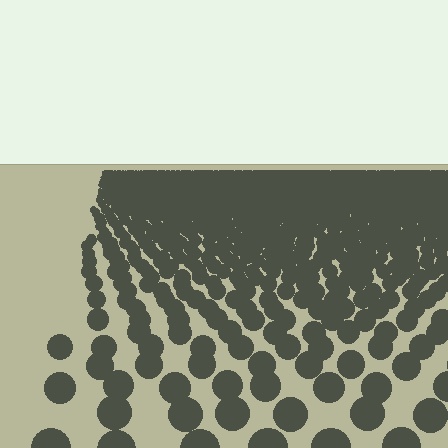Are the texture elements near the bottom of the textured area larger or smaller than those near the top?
Larger. Near the bottom, elements are closer to the viewer and appear at a bigger on-screen size.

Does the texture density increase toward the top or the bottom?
Density increases toward the top.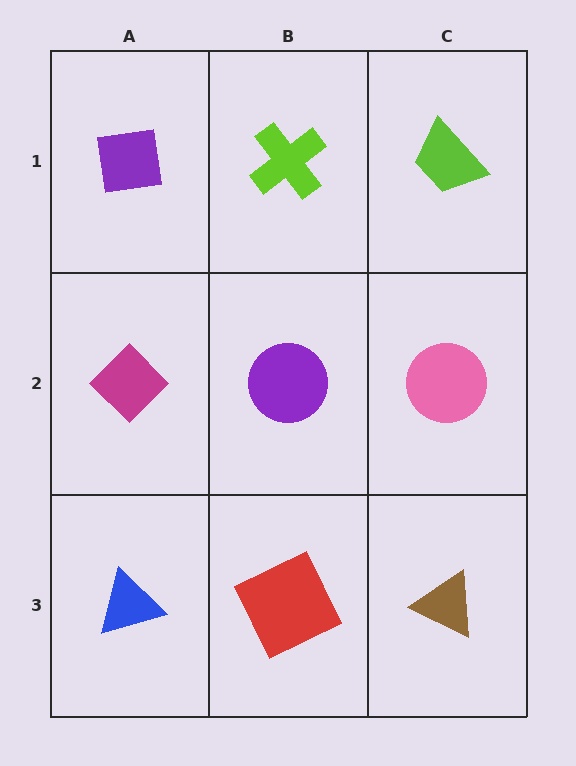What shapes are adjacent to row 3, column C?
A pink circle (row 2, column C), a red square (row 3, column B).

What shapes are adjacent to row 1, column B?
A purple circle (row 2, column B), a purple square (row 1, column A), a lime trapezoid (row 1, column C).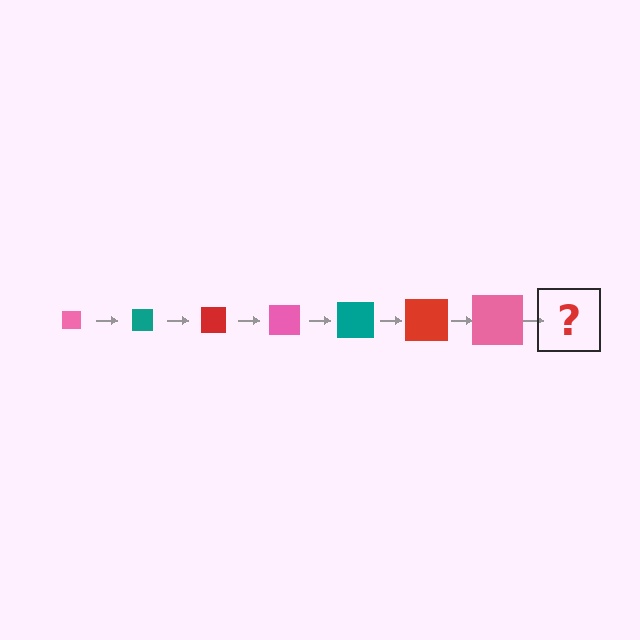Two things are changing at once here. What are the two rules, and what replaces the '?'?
The two rules are that the square grows larger each step and the color cycles through pink, teal, and red. The '?' should be a teal square, larger than the previous one.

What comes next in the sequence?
The next element should be a teal square, larger than the previous one.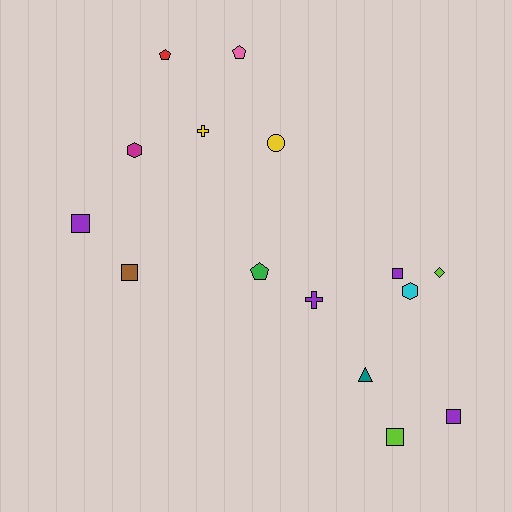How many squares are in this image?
There are 5 squares.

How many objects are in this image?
There are 15 objects.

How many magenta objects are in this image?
There is 1 magenta object.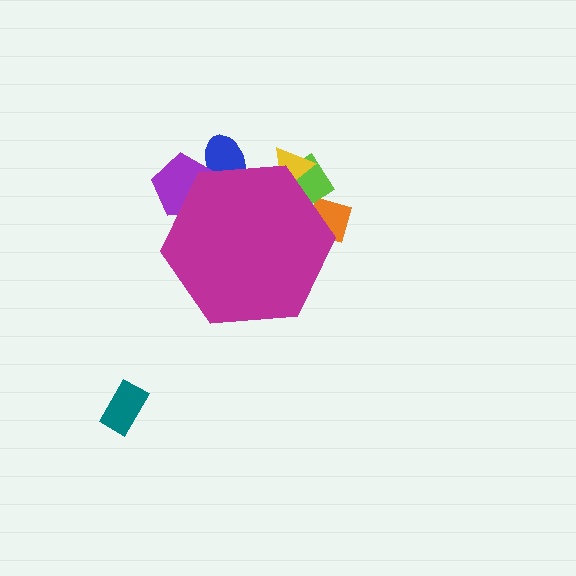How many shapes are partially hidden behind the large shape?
5 shapes are partially hidden.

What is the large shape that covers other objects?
A magenta hexagon.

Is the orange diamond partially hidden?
Yes, the orange diamond is partially hidden behind the magenta hexagon.